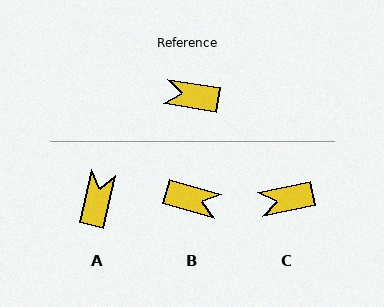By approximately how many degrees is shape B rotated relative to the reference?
Approximately 174 degrees counter-clockwise.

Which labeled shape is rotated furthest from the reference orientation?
B, about 174 degrees away.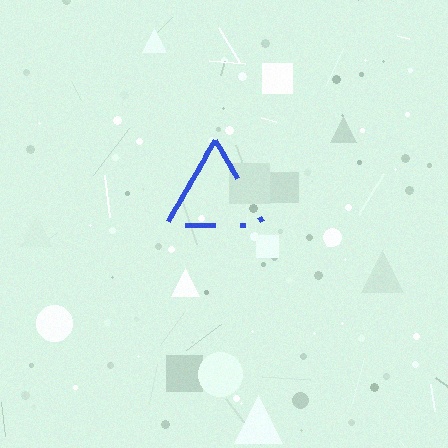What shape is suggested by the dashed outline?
The dashed outline suggests a triangle.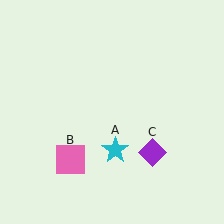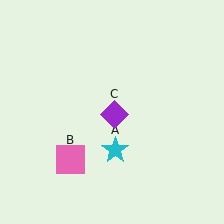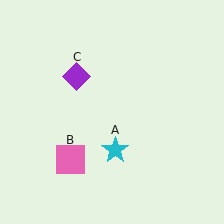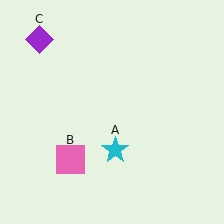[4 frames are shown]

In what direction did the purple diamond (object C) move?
The purple diamond (object C) moved up and to the left.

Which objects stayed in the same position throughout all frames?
Cyan star (object A) and pink square (object B) remained stationary.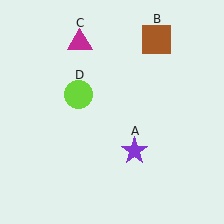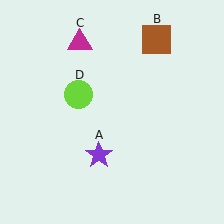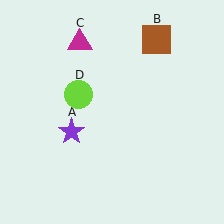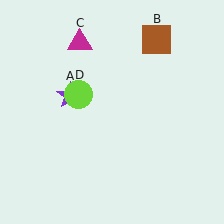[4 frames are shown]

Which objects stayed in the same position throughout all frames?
Brown square (object B) and magenta triangle (object C) and lime circle (object D) remained stationary.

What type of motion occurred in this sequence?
The purple star (object A) rotated clockwise around the center of the scene.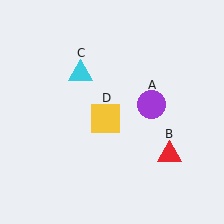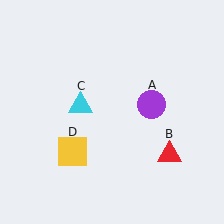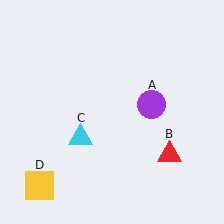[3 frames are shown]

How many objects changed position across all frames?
2 objects changed position: cyan triangle (object C), yellow square (object D).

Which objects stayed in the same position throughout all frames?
Purple circle (object A) and red triangle (object B) remained stationary.